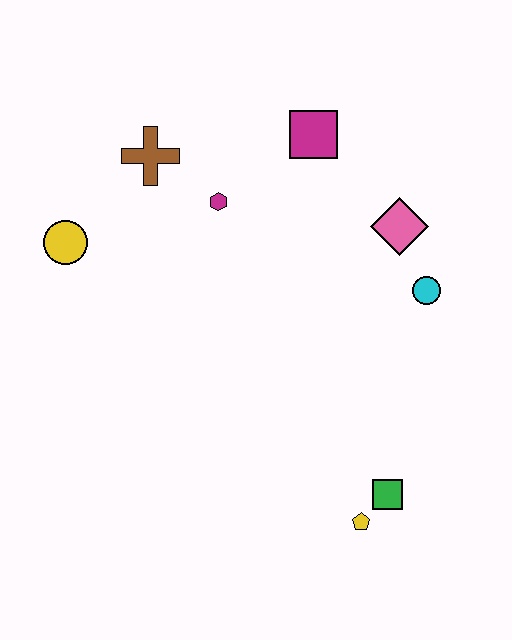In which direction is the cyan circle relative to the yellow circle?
The cyan circle is to the right of the yellow circle.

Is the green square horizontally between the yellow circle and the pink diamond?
Yes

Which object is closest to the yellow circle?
The brown cross is closest to the yellow circle.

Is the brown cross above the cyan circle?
Yes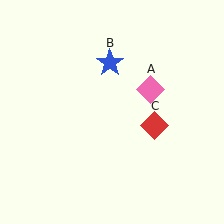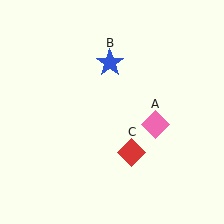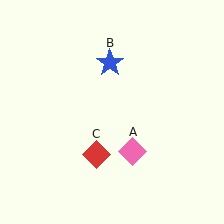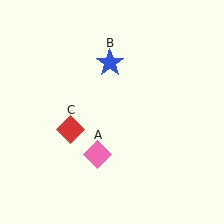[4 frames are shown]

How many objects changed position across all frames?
2 objects changed position: pink diamond (object A), red diamond (object C).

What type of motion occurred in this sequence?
The pink diamond (object A), red diamond (object C) rotated clockwise around the center of the scene.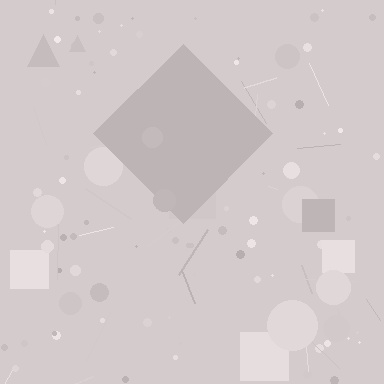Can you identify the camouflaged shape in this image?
The camouflaged shape is a diamond.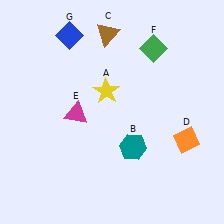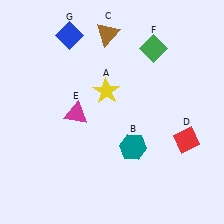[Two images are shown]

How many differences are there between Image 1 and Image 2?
There is 1 difference between the two images.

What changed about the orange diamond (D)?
In Image 1, D is orange. In Image 2, it changed to red.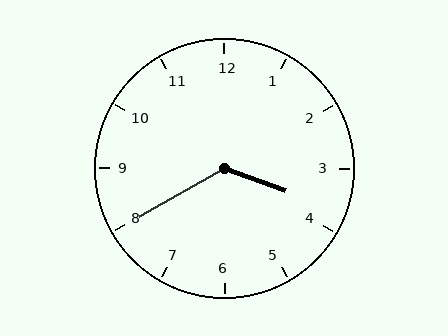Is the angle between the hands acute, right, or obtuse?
It is obtuse.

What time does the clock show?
3:40.